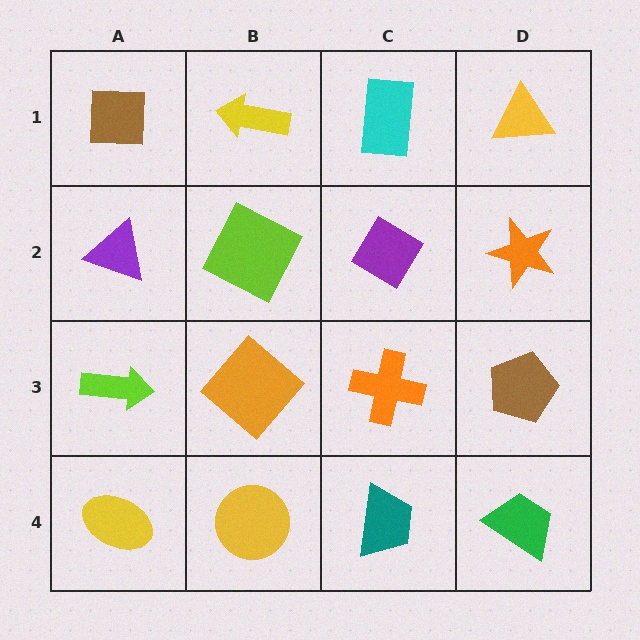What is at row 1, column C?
A cyan rectangle.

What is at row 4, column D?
A green trapezoid.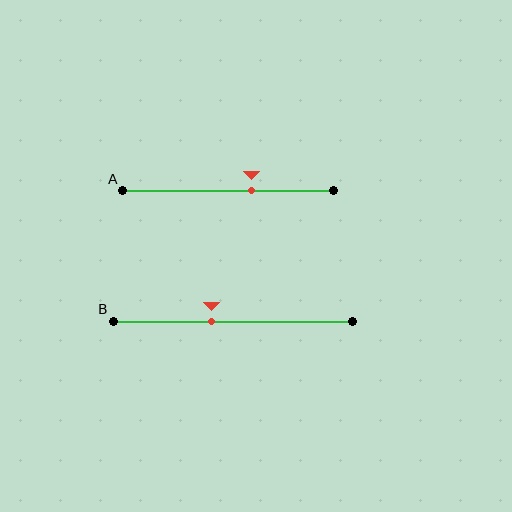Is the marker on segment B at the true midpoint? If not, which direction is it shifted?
No, the marker on segment B is shifted to the left by about 9% of the segment length.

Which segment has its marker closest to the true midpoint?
Segment B has its marker closest to the true midpoint.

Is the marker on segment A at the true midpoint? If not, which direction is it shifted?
No, the marker on segment A is shifted to the right by about 11% of the segment length.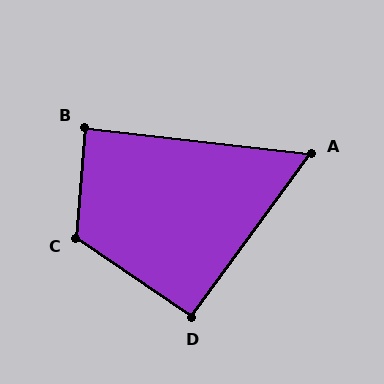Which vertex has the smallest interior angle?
A, at approximately 60 degrees.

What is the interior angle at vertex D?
Approximately 92 degrees (approximately right).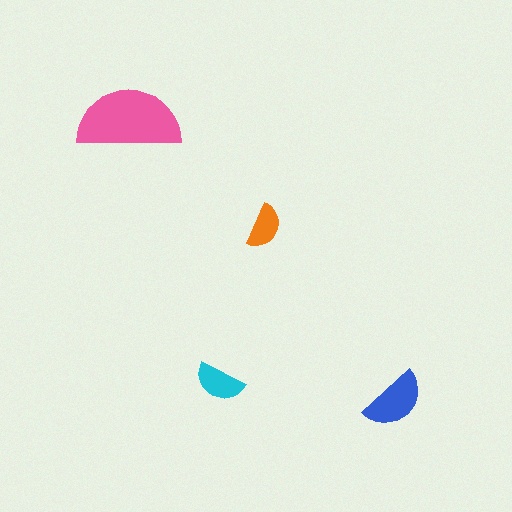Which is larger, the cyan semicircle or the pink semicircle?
The pink one.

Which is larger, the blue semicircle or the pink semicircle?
The pink one.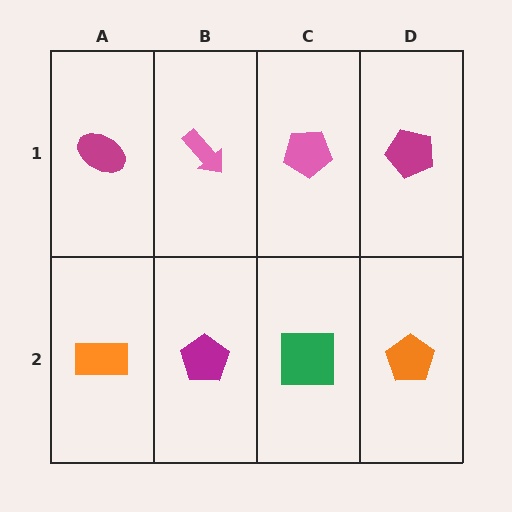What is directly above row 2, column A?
A magenta ellipse.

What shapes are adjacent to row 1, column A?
An orange rectangle (row 2, column A), a pink arrow (row 1, column B).